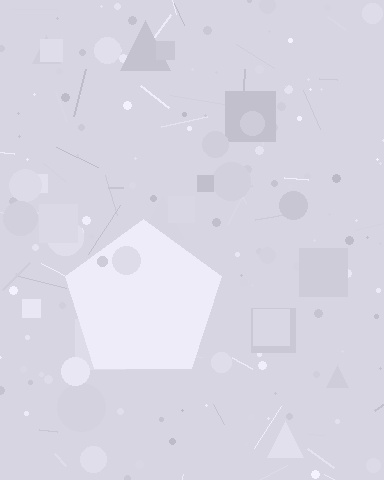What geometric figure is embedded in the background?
A pentagon is embedded in the background.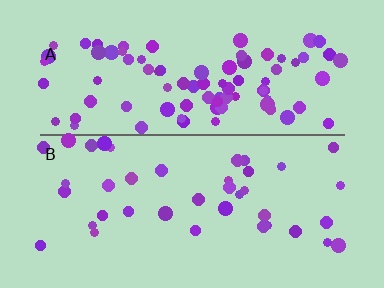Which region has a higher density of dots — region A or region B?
A (the top).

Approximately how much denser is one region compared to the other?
Approximately 2.2× — region A over region B.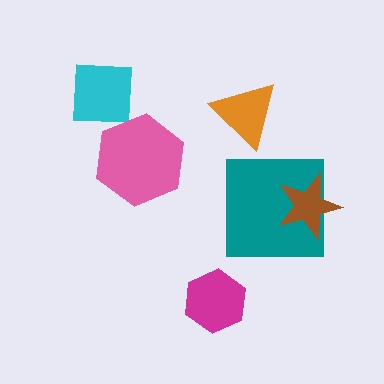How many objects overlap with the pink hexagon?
0 objects overlap with the pink hexagon.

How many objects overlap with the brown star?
1 object overlaps with the brown star.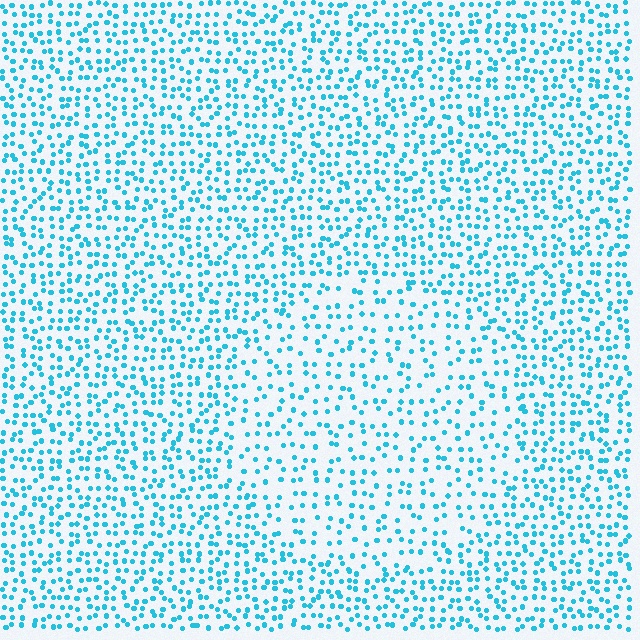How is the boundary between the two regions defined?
The boundary is defined by a change in element density (approximately 1.6x ratio). All elements are the same color, size, and shape.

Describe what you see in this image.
The image contains small cyan elements arranged at two different densities. A circle-shaped region is visible where the elements are less densely packed than the surrounding area.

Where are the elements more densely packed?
The elements are more densely packed outside the circle boundary.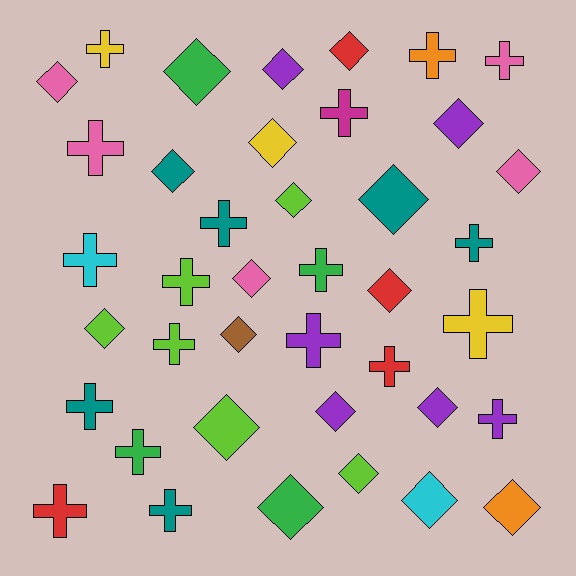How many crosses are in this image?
There are 19 crosses.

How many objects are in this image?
There are 40 objects.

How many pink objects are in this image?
There are 5 pink objects.